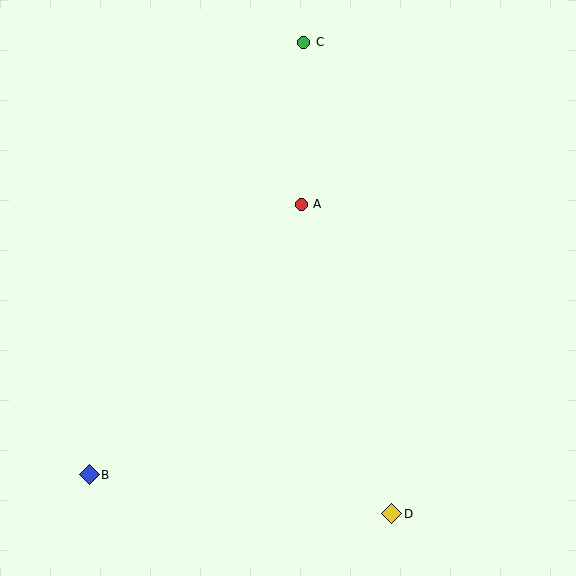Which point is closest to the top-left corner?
Point C is closest to the top-left corner.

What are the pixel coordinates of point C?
Point C is at (304, 42).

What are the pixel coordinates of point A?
Point A is at (301, 204).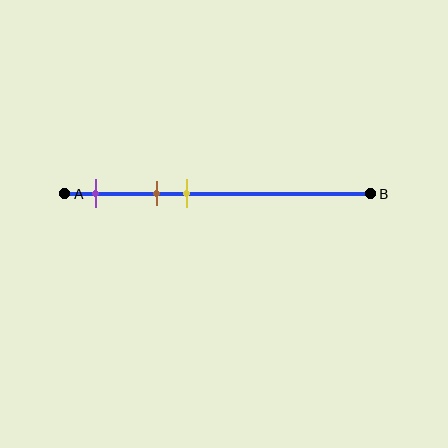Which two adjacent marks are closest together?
The brown and yellow marks are the closest adjacent pair.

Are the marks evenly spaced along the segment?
Yes, the marks are approximately evenly spaced.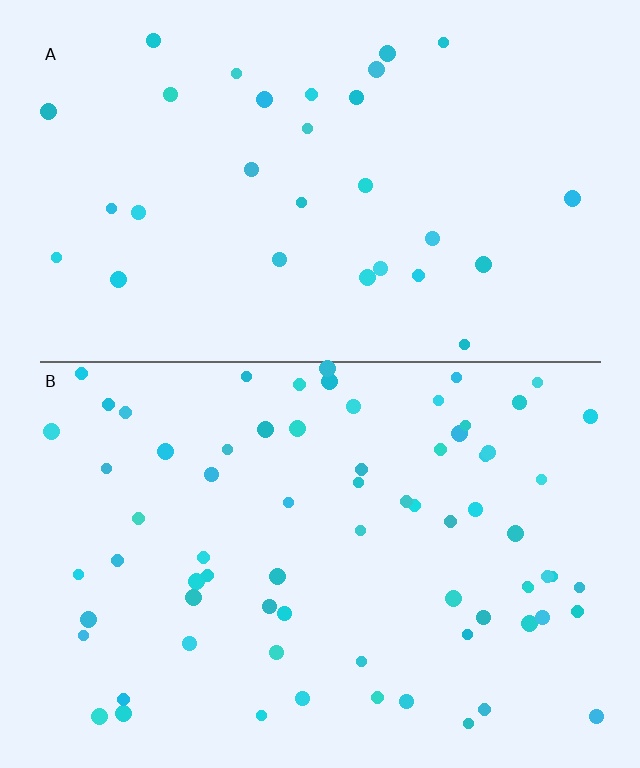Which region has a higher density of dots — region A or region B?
B (the bottom).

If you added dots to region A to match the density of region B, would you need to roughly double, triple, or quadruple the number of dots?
Approximately double.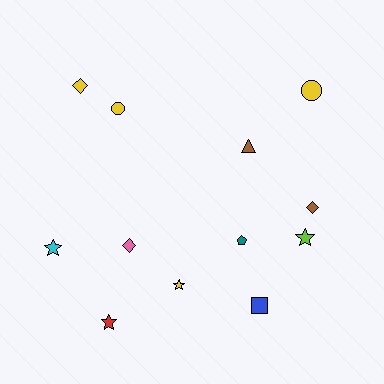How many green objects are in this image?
There are no green objects.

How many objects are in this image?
There are 12 objects.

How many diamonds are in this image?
There are 3 diamonds.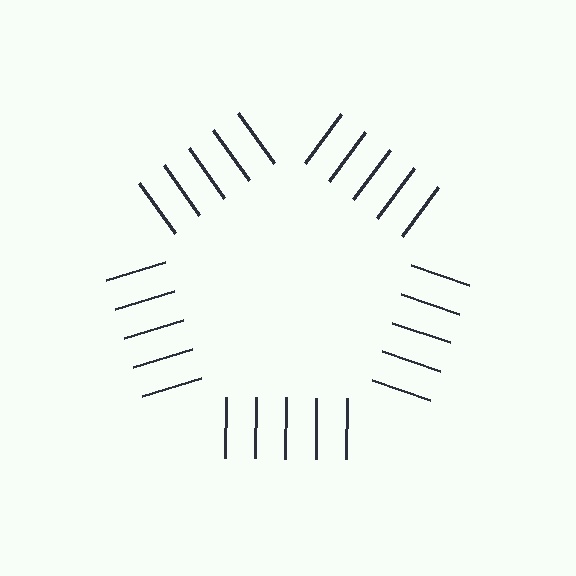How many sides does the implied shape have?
5 sides — the line-ends trace a pentagon.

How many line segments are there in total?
25 — 5 along each of the 5 edges.